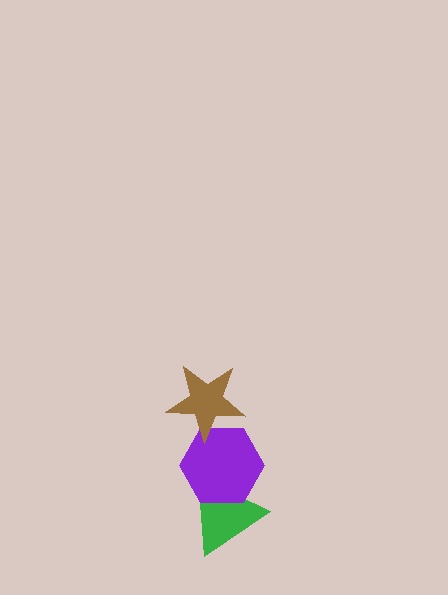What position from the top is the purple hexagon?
The purple hexagon is 2nd from the top.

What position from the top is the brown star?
The brown star is 1st from the top.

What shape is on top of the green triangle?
The purple hexagon is on top of the green triangle.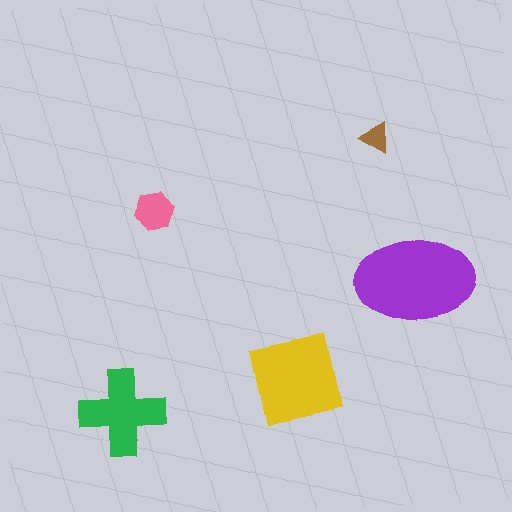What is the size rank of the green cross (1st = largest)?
3rd.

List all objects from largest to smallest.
The purple ellipse, the yellow square, the green cross, the pink hexagon, the brown triangle.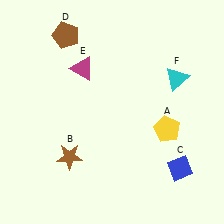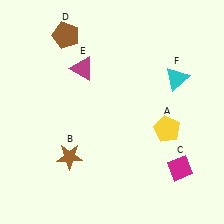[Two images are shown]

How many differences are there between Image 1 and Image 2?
There is 1 difference between the two images.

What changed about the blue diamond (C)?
In Image 1, C is blue. In Image 2, it changed to magenta.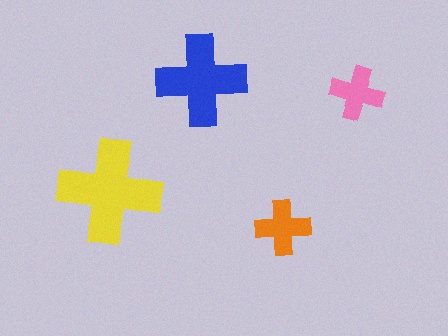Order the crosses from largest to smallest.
the yellow one, the blue one, the orange one, the pink one.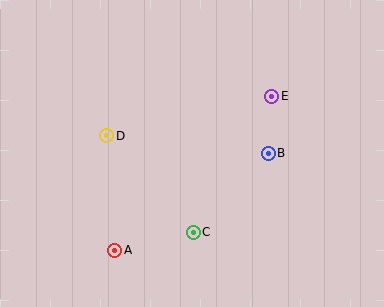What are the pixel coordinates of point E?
Point E is at (272, 96).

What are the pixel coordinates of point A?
Point A is at (115, 250).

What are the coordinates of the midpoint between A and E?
The midpoint between A and E is at (193, 173).